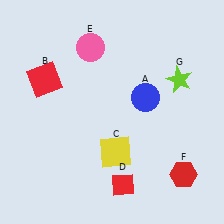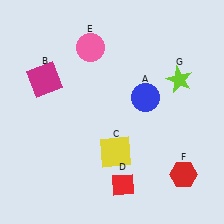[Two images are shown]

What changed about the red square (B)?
In Image 1, B is red. In Image 2, it changed to magenta.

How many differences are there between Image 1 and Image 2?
There is 1 difference between the two images.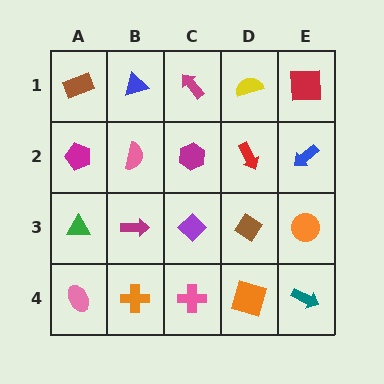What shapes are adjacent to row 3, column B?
A pink semicircle (row 2, column B), an orange cross (row 4, column B), a green triangle (row 3, column A), a purple diamond (row 3, column C).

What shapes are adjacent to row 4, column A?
A green triangle (row 3, column A), an orange cross (row 4, column B).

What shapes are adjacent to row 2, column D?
A yellow semicircle (row 1, column D), a brown diamond (row 3, column D), a magenta hexagon (row 2, column C), a blue arrow (row 2, column E).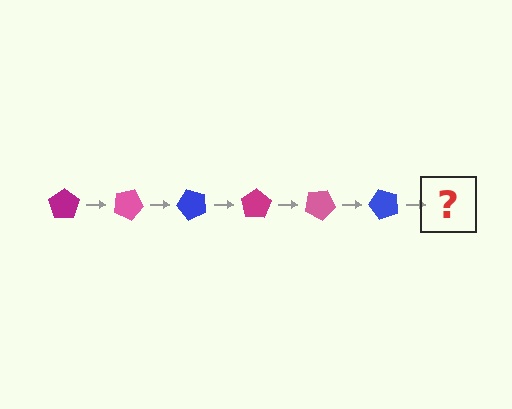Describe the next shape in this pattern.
It should be a magenta pentagon, rotated 150 degrees from the start.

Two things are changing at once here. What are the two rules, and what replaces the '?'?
The two rules are that it rotates 25 degrees each step and the color cycles through magenta, pink, and blue. The '?' should be a magenta pentagon, rotated 150 degrees from the start.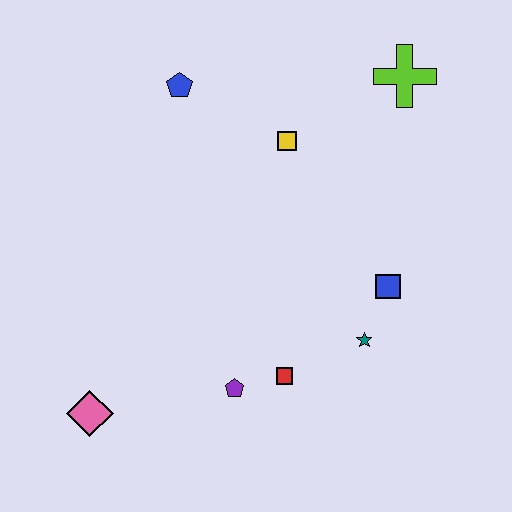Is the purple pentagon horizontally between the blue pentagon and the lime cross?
Yes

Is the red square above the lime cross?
No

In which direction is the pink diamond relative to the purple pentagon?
The pink diamond is to the left of the purple pentagon.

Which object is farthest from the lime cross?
The pink diamond is farthest from the lime cross.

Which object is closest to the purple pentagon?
The red square is closest to the purple pentagon.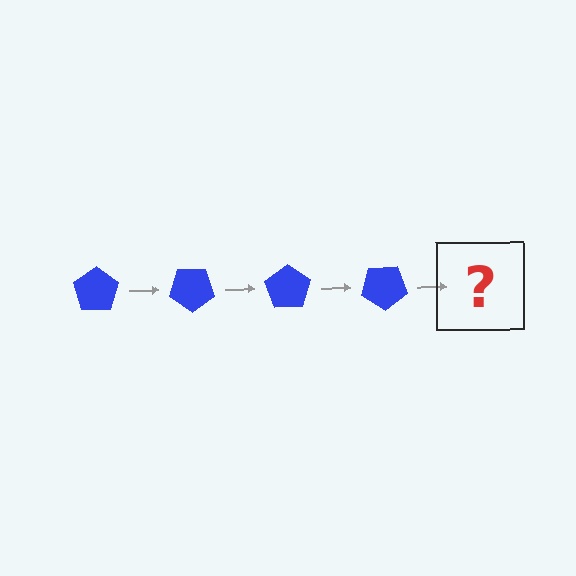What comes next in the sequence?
The next element should be a blue pentagon rotated 140 degrees.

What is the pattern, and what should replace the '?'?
The pattern is that the pentagon rotates 35 degrees each step. The '?' should be a blue pentagon rotated 140 degrees.